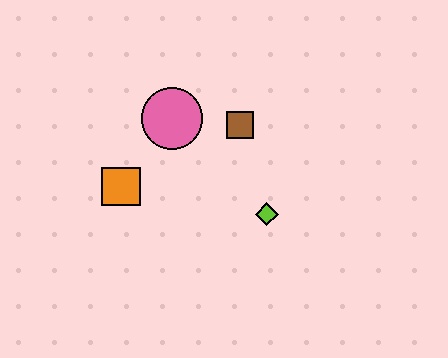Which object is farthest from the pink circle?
The lime diamond is farthest from the pink circle.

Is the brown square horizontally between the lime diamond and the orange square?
Yes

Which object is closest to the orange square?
The pink circle is closest to the orange square.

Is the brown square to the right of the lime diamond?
No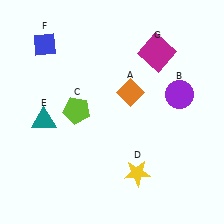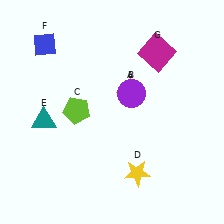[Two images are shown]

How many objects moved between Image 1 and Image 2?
1 object moved between the two images.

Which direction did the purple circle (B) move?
The purple circle (B) moved left.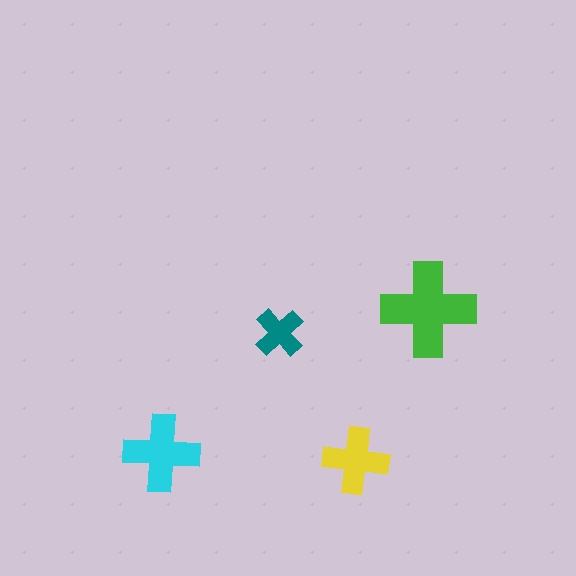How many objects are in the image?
There are 4 objects in the image.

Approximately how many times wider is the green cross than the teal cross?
About 2 times wider.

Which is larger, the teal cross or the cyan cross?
The cyan one.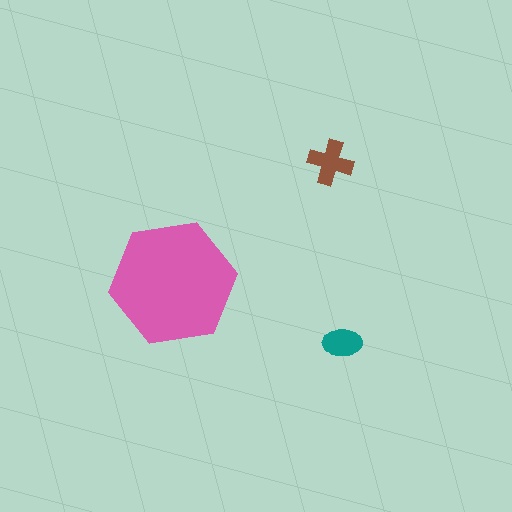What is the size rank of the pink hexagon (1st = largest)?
1st.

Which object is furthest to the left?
The pink hexagon is leftmost.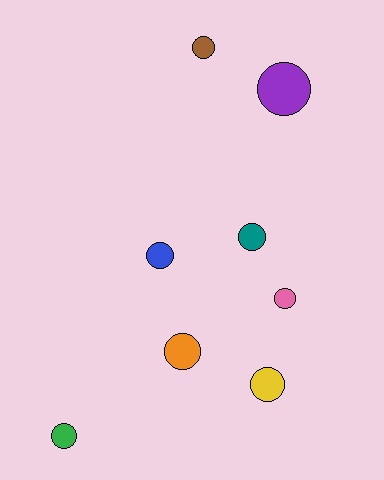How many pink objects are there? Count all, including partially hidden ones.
There is 1 pink object.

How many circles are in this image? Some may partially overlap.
There are 8 circles.